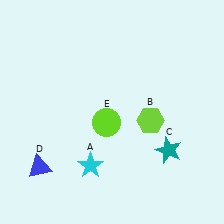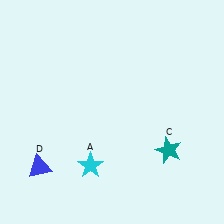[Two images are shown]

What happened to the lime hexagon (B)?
The lime hexagon (B) was removed in Image 2. It was in the bottom-right area of Image 1.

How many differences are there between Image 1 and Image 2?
There are 2 differences between the two images.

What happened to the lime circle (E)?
The lime circle (E) was removed in Image 2. It was in the bottom-left area of Image 1.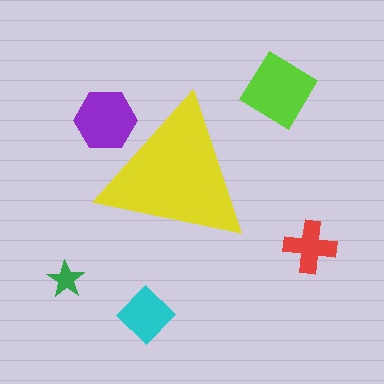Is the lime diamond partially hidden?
No, the lime diamond is fully visible.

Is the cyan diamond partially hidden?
No, the cyan diamond is fully visible.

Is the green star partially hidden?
No, the green star is fully visible.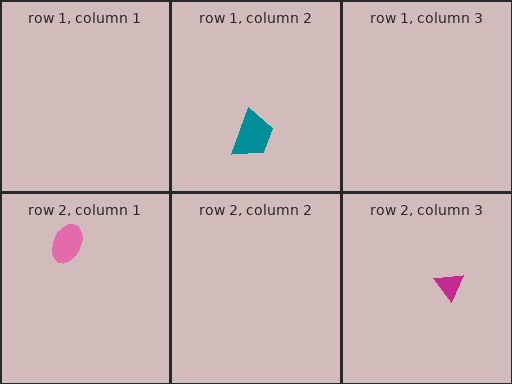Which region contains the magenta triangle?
The row 2, column 3 region.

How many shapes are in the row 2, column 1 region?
1.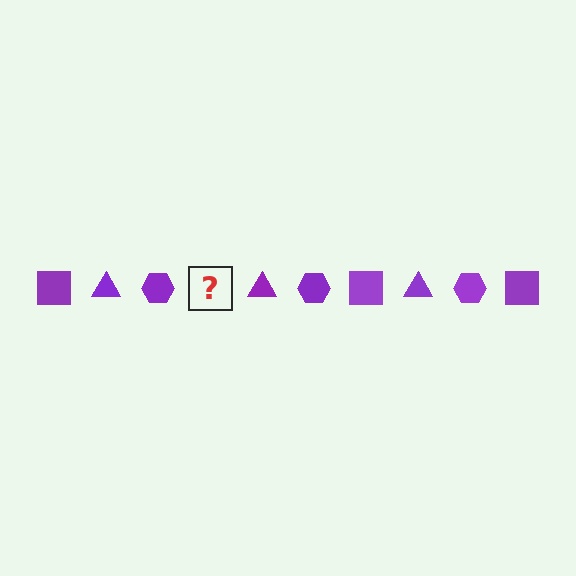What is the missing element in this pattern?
The missing element is a purple square.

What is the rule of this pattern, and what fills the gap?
The rule is that the pattern cycles through square, triangle, hexagon shapes in purple. The gap should be filled with a purple square.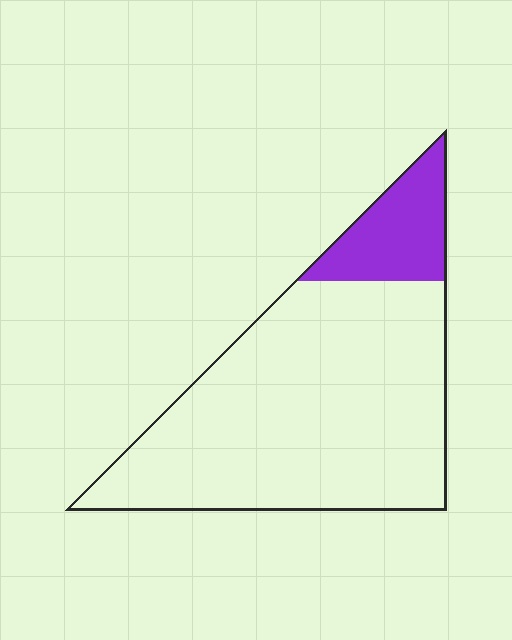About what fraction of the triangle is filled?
About one sixth (1/6).